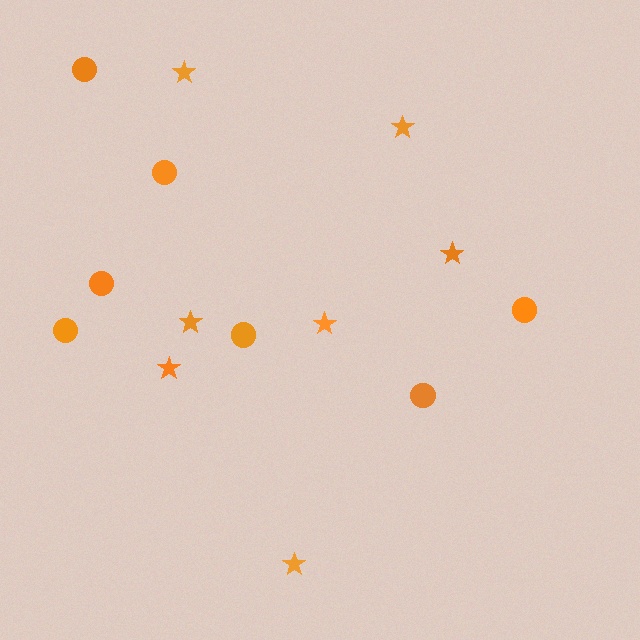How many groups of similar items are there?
There are 2 groups: one group of circles (7) and one group of stars (7).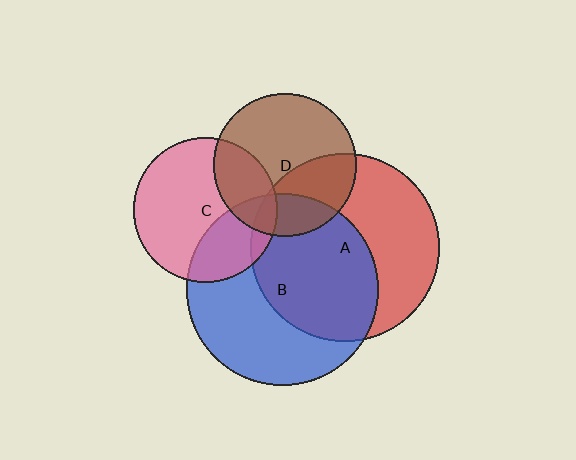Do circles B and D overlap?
Yes.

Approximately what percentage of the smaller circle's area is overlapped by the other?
Approximately 20%.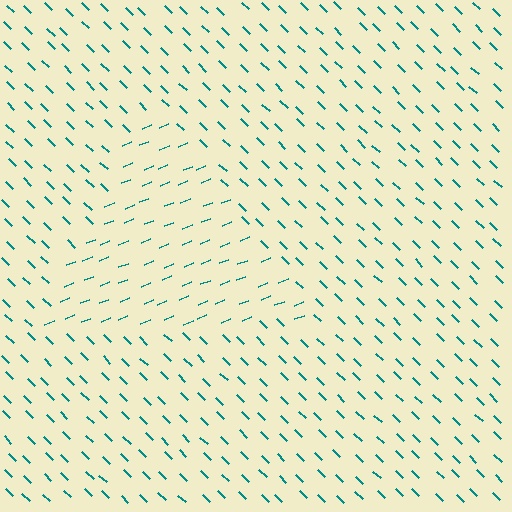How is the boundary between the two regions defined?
The boundary is defined purely by a change in line orientation (approximately 66 degrees difference). All lines are the same color and thickness.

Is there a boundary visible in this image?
Yes, there is a texture boundary formed by a change in line orientation.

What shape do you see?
I see a triangle.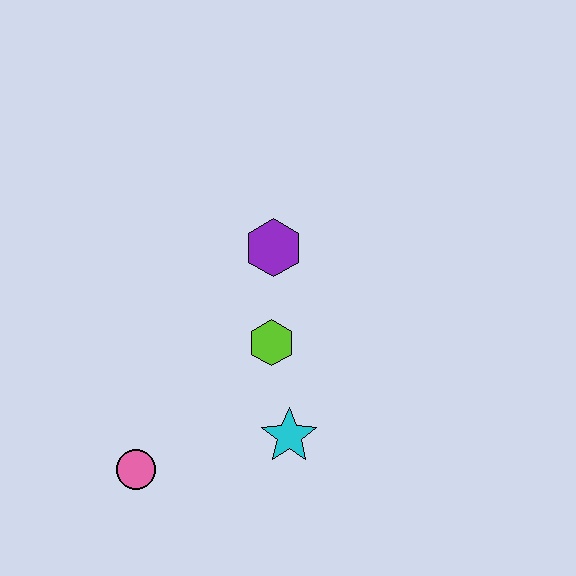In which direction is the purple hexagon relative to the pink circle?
The purple hexagon is above the pink circle.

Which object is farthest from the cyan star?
The purple hexagon is farthest from the cyan star.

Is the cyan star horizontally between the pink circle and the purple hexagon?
No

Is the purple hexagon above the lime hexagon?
Yes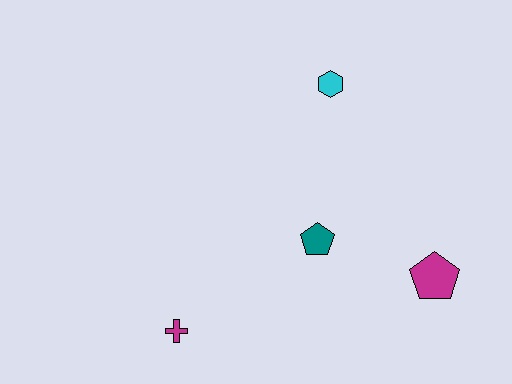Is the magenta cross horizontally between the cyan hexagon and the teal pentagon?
No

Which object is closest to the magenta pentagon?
The teal pentagon is closest to the magenta pentagon.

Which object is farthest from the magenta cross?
The cyan hexagon is farthest from the magenta cross.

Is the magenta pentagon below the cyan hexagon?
Yes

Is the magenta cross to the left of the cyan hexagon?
Yes